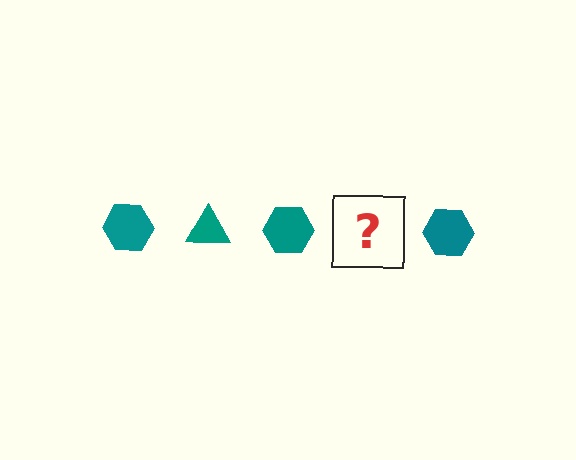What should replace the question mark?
The question mark should be replaced with a teal triangle.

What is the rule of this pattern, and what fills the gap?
The rule is that the pattern cycles through hexagon, triangle shapes in teal. The gap should be filled with a teal triangle.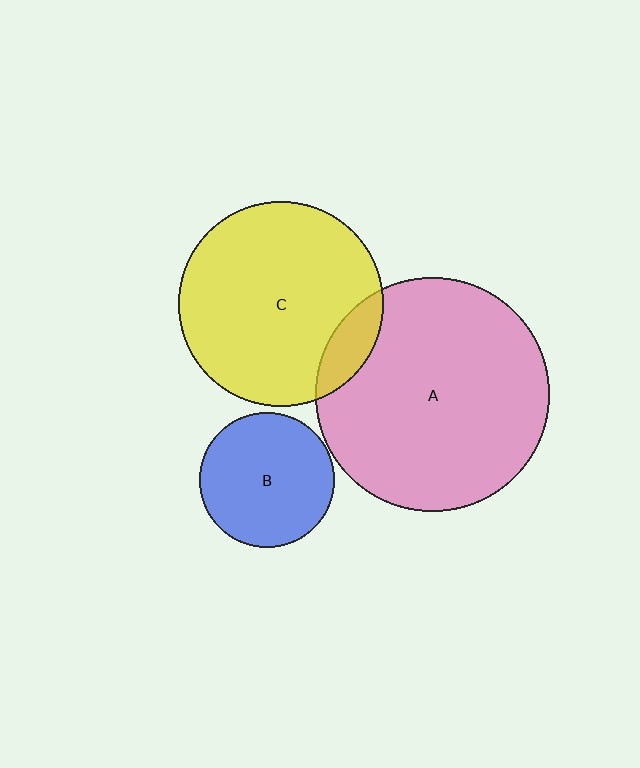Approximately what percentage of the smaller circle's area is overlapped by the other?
Approximately 10%.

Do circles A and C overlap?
Yes.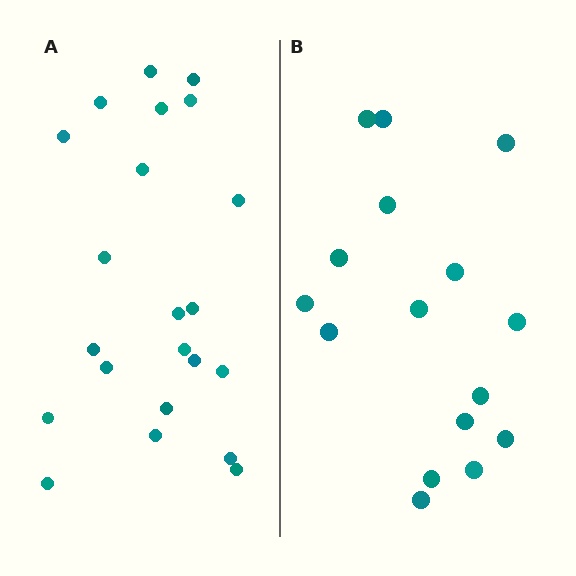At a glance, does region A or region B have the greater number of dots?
Region A (the left region) has more dots.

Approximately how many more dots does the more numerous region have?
Region A has about 6 more dots than region B.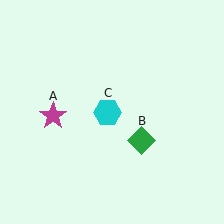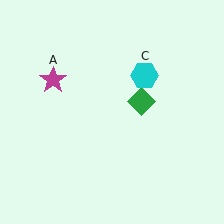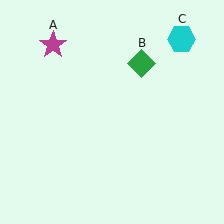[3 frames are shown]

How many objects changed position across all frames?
3 objects changed position: magenta star (object A), green diamond (object B), cyan hexagon (object C).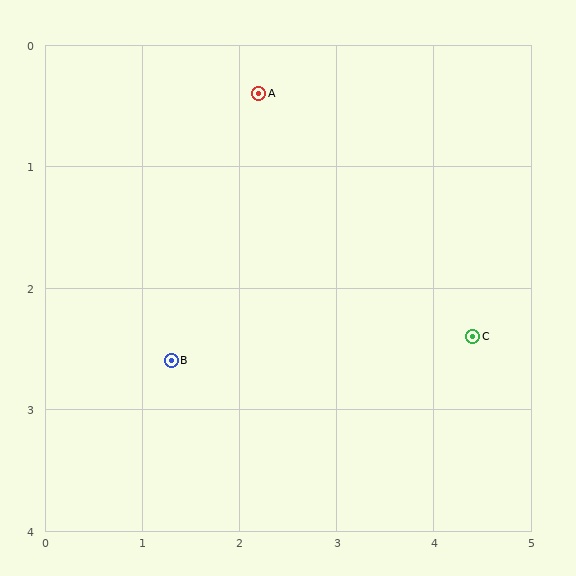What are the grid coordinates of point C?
Point C is at approximately (4.4, 2.4).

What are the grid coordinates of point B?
Point B is at approximately (1.3, 2.6).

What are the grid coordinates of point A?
Point A is at approximately (2.2, 0.4).